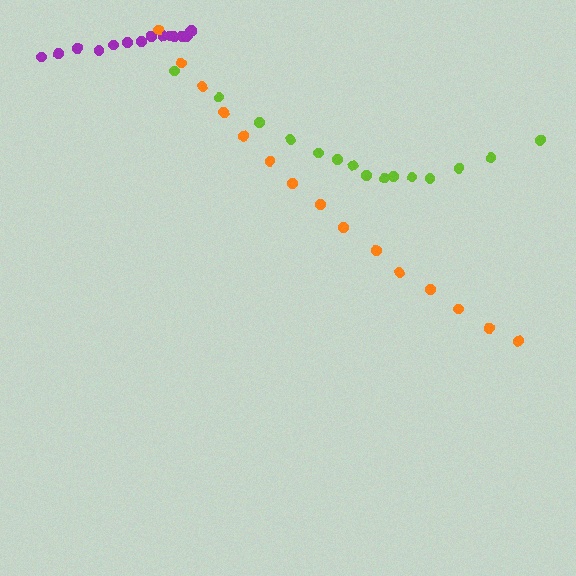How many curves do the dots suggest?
There are 3 distinct paths.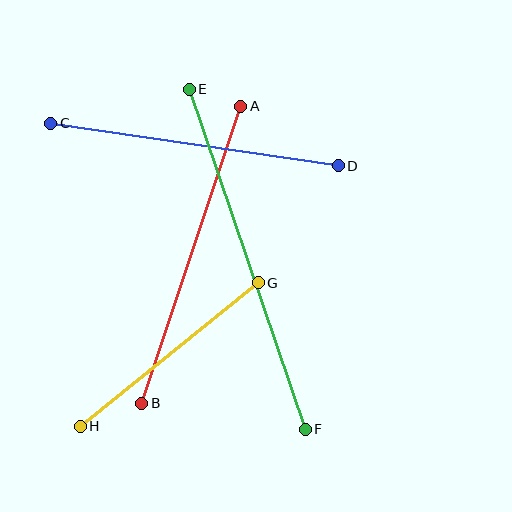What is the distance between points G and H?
The distance is approximately 229 pixels.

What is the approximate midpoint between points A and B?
The midpoint is at approximately (191, 255) pixels.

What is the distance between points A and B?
The distance is approximately 313 pixels.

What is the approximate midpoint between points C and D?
The midpoint is at approximately (194, 145) pixels.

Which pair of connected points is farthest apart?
Points E and F are farthest apart.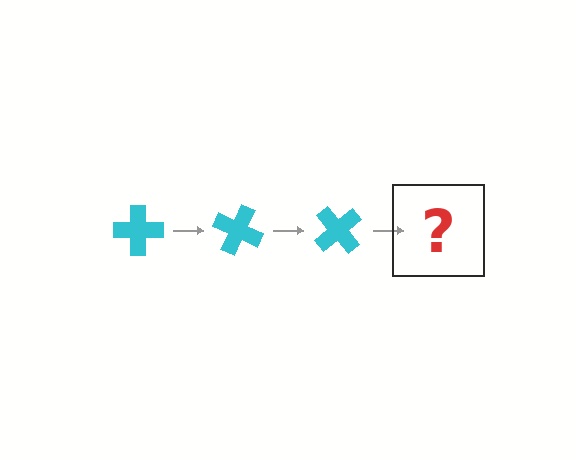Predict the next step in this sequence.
The next step is a cyan cross rotated 75 degrees.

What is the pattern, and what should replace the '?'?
The pattern is that the cross rotates 25 degrees each step. The '?' should be a cyan cross rotated 75 degrees.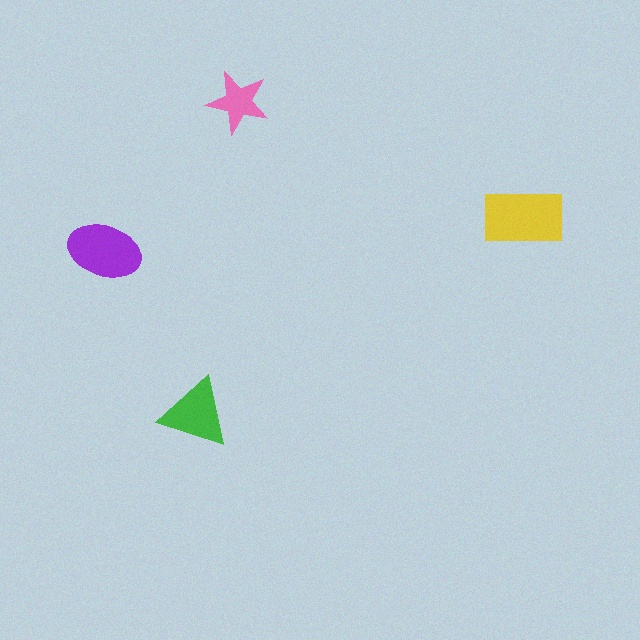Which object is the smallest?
The pink star.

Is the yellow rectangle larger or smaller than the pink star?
Larger.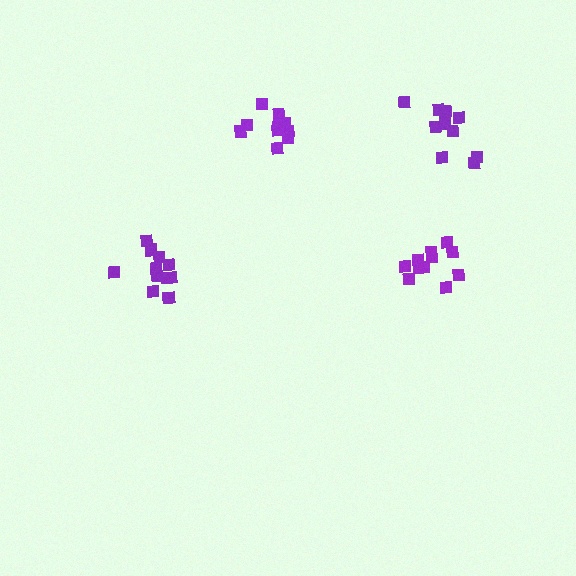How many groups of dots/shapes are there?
There are 4 groups.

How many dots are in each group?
Group 1: 11 dots, Group 2: 10 dots, Group 3: 11 dots, Group 4: 11 dots (43 total).